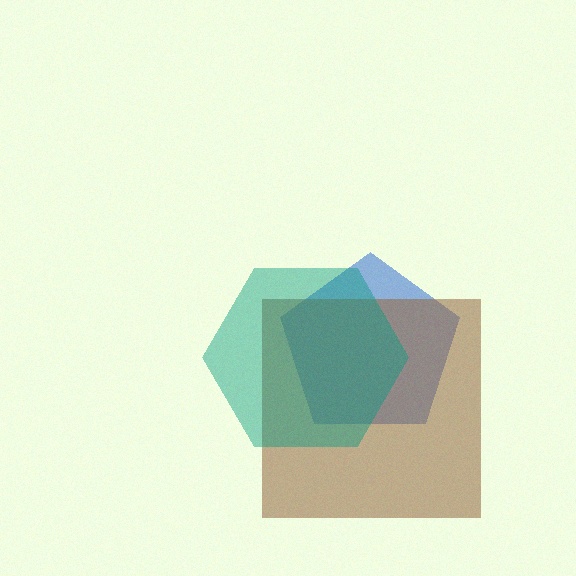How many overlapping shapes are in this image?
There are 3 overlapping shapes in the image.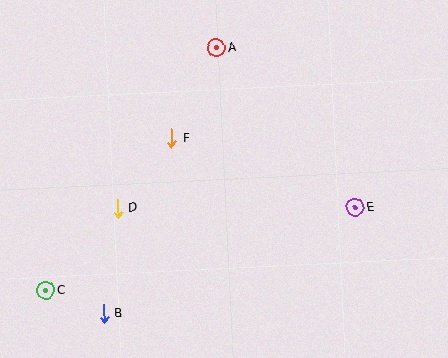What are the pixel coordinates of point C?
Point C is at (46, 290).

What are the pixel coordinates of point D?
Point D is at (118, 209).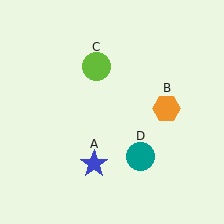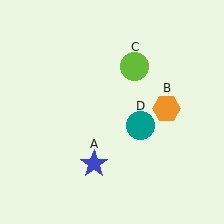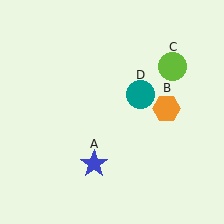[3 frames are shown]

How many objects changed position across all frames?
2 objects changed position: lime circle (object C), teal circle (object D).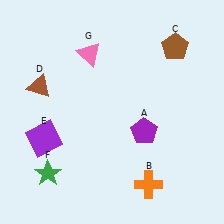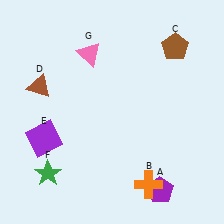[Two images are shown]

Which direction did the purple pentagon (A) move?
The purple pentagon (A) moved down.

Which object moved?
The purple pentagon (A) moved down.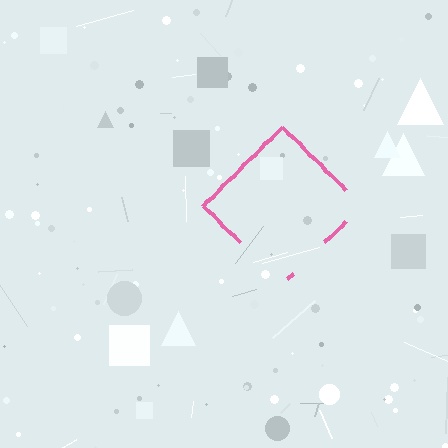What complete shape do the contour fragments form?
The contour fragments form a diamond.